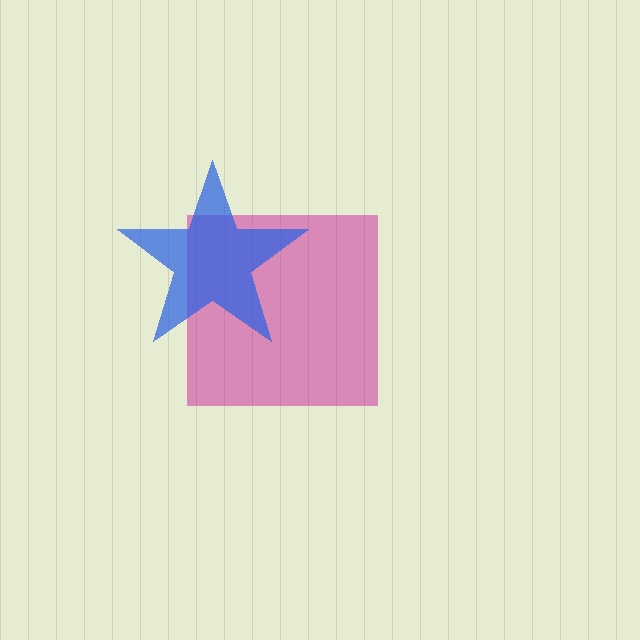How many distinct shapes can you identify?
There are 2 distinct shapes: a magenta square, a blue star.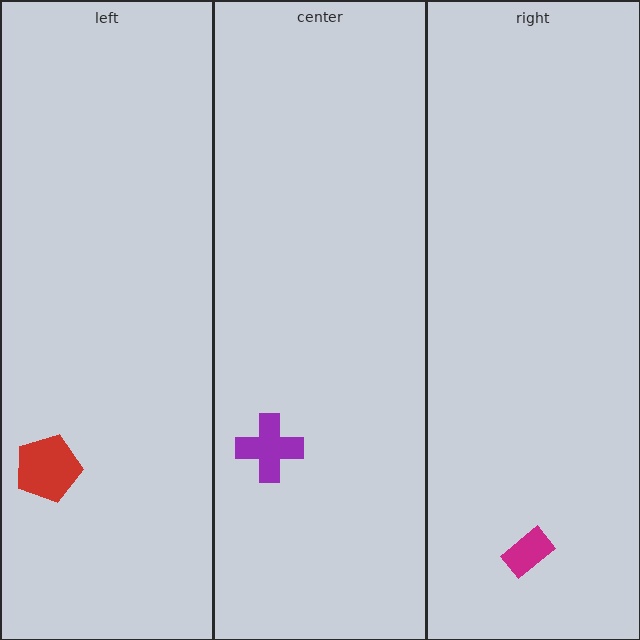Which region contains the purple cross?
The center region.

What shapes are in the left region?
The red pentagon.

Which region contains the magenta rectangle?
The right region.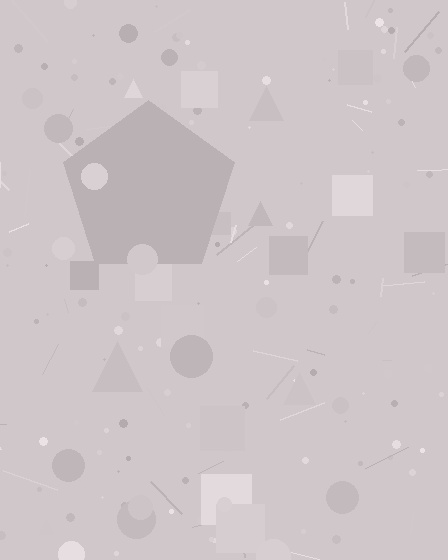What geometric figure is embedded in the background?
A pentagon is embedded in the background.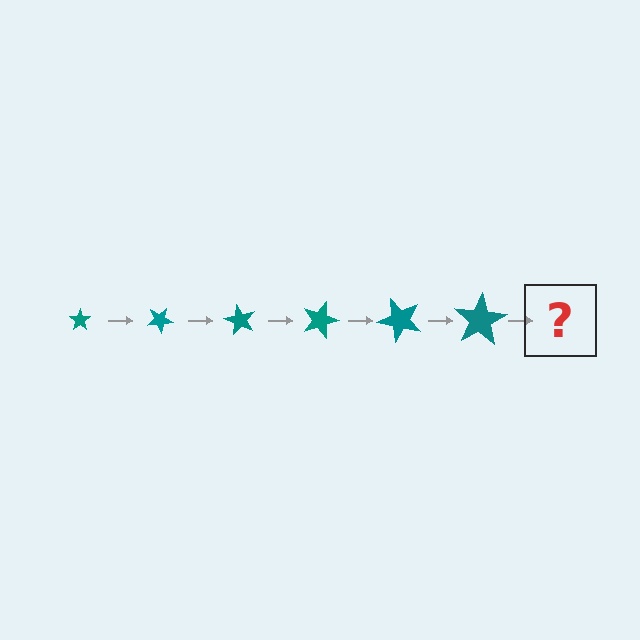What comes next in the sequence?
The next element should be a star, larger than the previous one and rotated 180 degrees from the start.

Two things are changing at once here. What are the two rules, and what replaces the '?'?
The two rules are that the star grows larger each step and it rotates 30 degrees each step. The '?' should be a star, larger than the previous one and rotated 180 degrees from the start.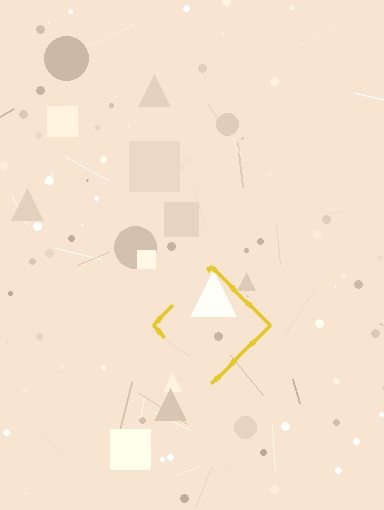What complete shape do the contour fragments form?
The contour fragments form a diamond.